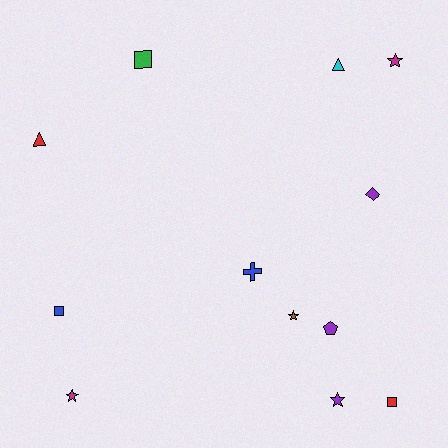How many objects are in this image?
There are 12 objects.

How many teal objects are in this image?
There are no teal objects.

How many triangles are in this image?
There are 2 triangles.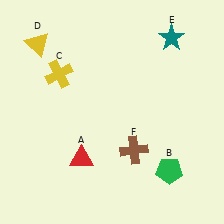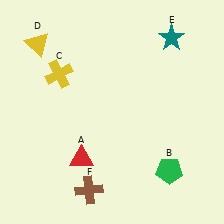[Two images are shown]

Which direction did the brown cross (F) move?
The brown cross (F) moved left.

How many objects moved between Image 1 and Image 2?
1 object moved between the two images.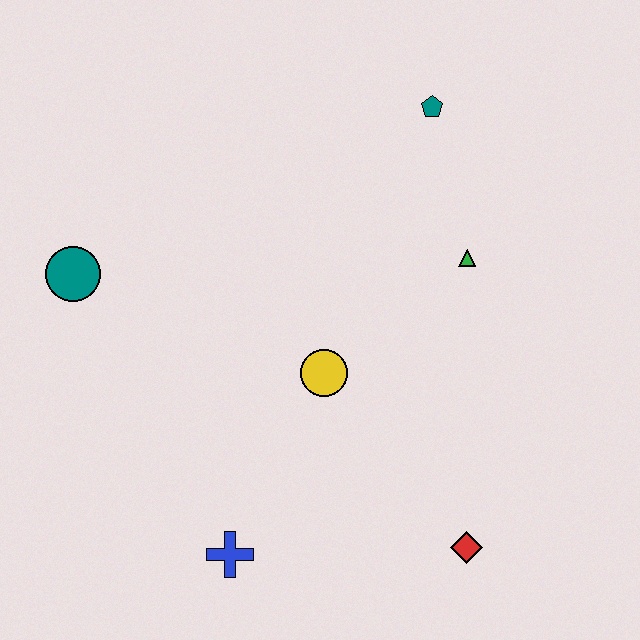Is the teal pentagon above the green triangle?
Yes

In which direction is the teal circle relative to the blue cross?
The teal circle is above the blue cross.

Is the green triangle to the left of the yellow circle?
No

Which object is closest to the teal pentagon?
The green triangle is closest to the teal pentagon.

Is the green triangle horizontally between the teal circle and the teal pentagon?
No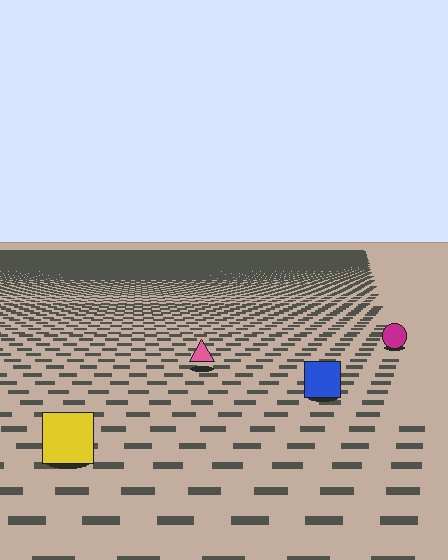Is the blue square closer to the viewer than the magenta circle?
Yes. The blue square is closer — you can tell from the texture gradient: the ground texture is coarser near it.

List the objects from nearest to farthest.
From nearest to farthest: the yellow square, the blue square, the pink triangle, the magenta circle.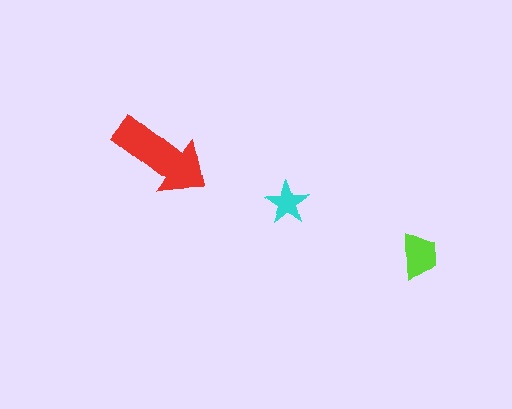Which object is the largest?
The red arrow.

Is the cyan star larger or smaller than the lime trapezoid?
Smaller.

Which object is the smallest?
The cyan star.